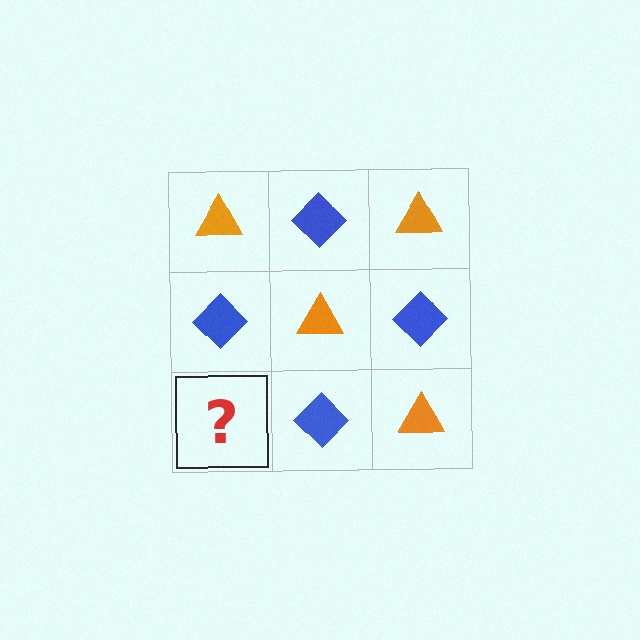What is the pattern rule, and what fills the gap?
The rule is that it alternates orange triangle and blue diamond in a checkerboard pattern. The gap should be filled with an orange triangle.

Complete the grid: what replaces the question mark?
The question mark should be replaced with an orange triangle.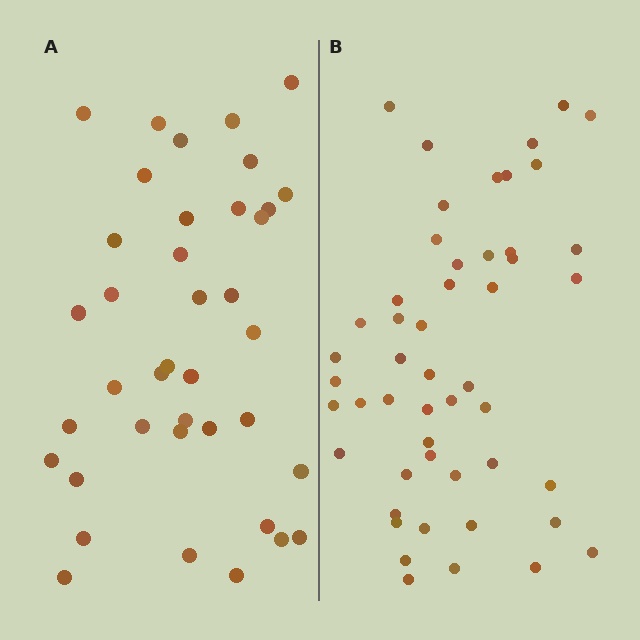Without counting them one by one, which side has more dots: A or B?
Region B (the right region) has more dots.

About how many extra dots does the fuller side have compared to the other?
Region B has roughly 12 or so more dots than region A.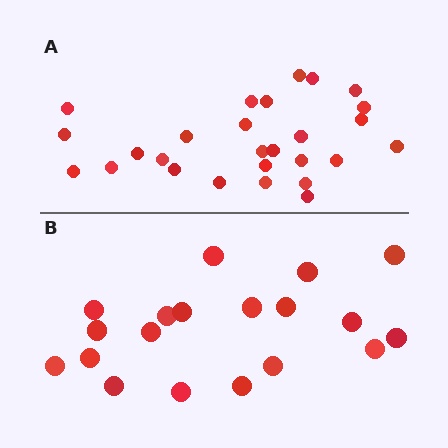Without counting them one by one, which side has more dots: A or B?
Region A (the top region) has more dots.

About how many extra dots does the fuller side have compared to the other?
Region A has roughly 8 or so more dots than region B.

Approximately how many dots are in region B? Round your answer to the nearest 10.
About 20 dots. (The exact count is 19, which rounds to 20.)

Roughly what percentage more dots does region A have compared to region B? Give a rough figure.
About 40% more.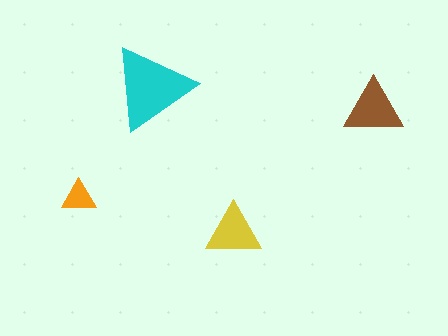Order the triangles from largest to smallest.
the cyan one, the brown one, the yellow one, the orange one.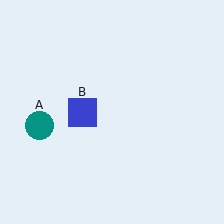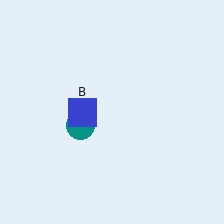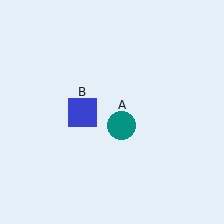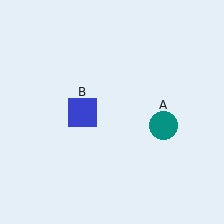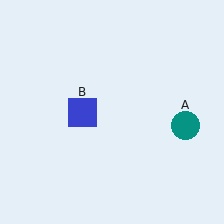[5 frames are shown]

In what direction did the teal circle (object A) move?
The teal circle (object A) moved right.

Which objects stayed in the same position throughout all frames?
Blue square (object B) remained stationary.